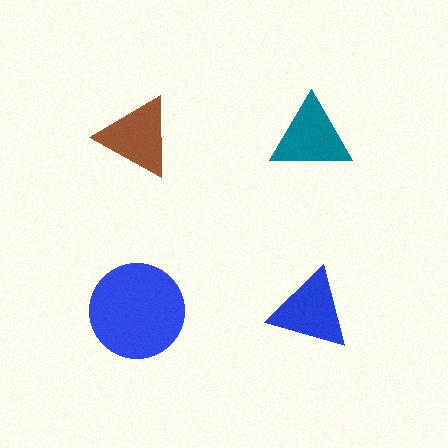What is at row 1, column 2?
A teal triangle.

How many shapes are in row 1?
2 shapes.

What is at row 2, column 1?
A blue circle.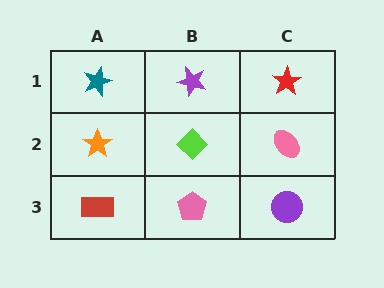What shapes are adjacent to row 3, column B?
A lime diamond (row 2, column B), a red rectangle (row 3, column A), a purple circle (row 3, column C).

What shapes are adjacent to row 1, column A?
An orange star (row 2, column A), a purple star (row 1, column B).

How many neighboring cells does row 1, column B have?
3.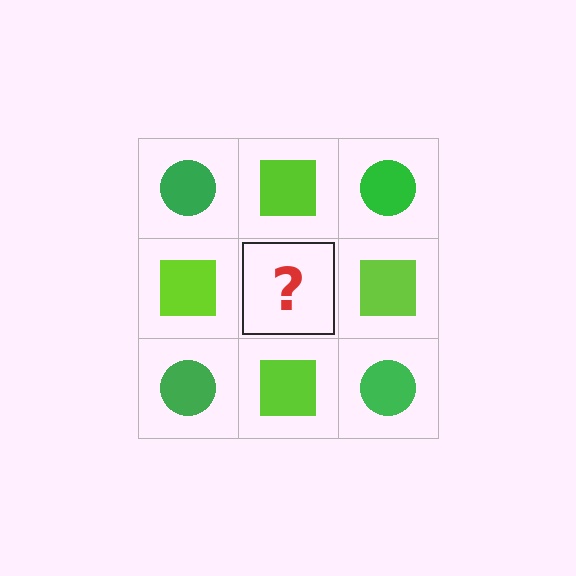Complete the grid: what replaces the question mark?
The question mark should be replaced with a green circle.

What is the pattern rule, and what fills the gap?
The rule is that it alternates green circle and lime square in a checkerboard pattern. The gap should be filled with a green circle.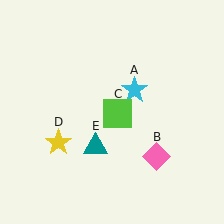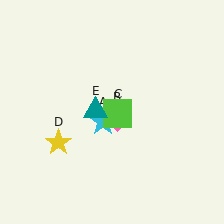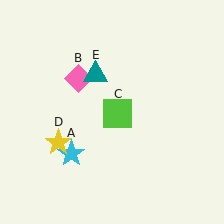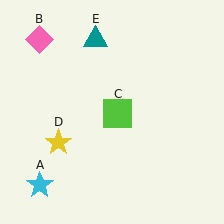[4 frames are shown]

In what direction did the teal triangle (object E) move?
The teal triangle (object E) moved up.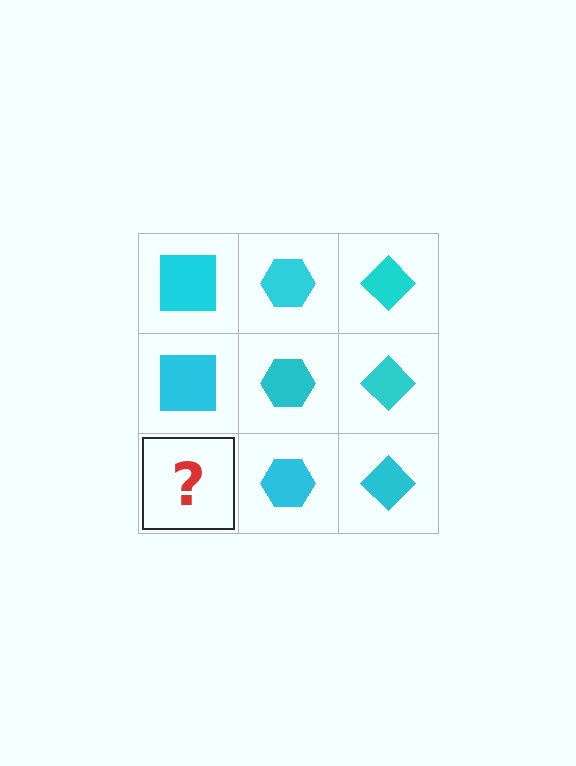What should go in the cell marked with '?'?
The missing cell should contain a cyan square.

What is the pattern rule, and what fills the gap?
The rule is that each column has a consistent shape. The gap should be filled with a cyan square.